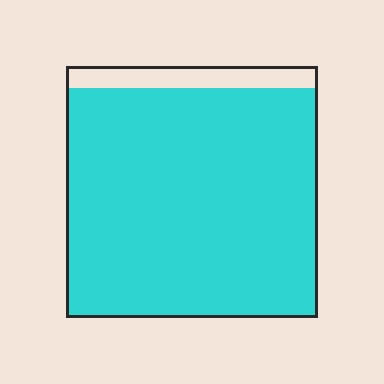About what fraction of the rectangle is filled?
About nine tenths (9/10).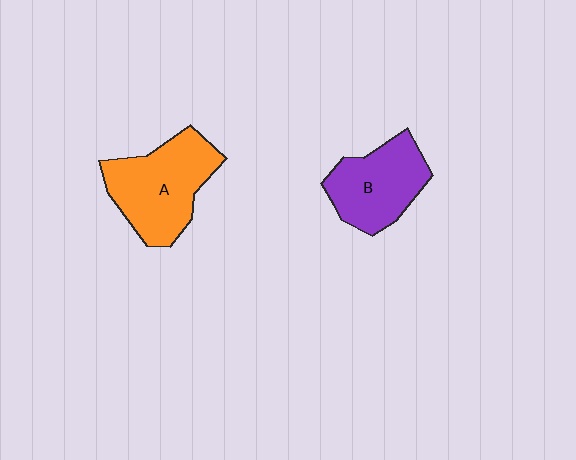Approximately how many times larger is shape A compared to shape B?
Approximately 1.2 times.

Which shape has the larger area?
Shape A (orange).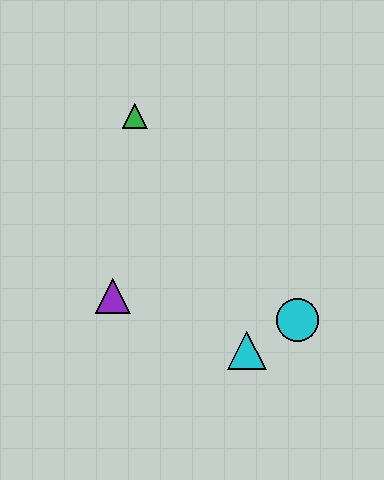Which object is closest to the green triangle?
The purple triangle is closest to the green triangle.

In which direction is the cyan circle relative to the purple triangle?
The cyan circle is to the right of the purple triangle.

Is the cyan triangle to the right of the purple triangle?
Yes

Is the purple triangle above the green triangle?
No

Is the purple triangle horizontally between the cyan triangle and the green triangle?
No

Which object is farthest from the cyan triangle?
The green triangle is farthest from the cyan triangle.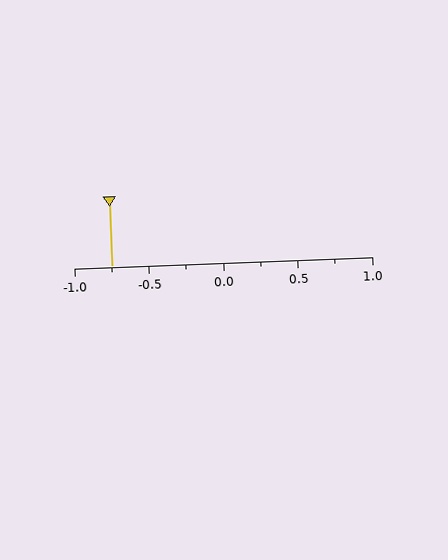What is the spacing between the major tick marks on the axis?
The major ticks are spaced 0.5 apart.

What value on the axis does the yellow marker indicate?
The marker indicates approximately -0.75.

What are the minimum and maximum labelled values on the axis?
The axis runs from -1.0 to 1.0.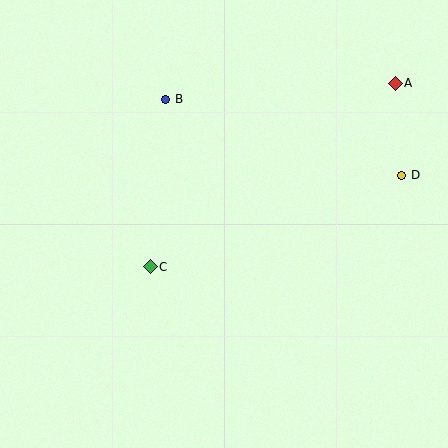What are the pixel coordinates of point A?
Point A is at (395, 83).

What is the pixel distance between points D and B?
The distance between D and B is 248 pixels.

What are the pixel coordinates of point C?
Point C is at (150, 267).